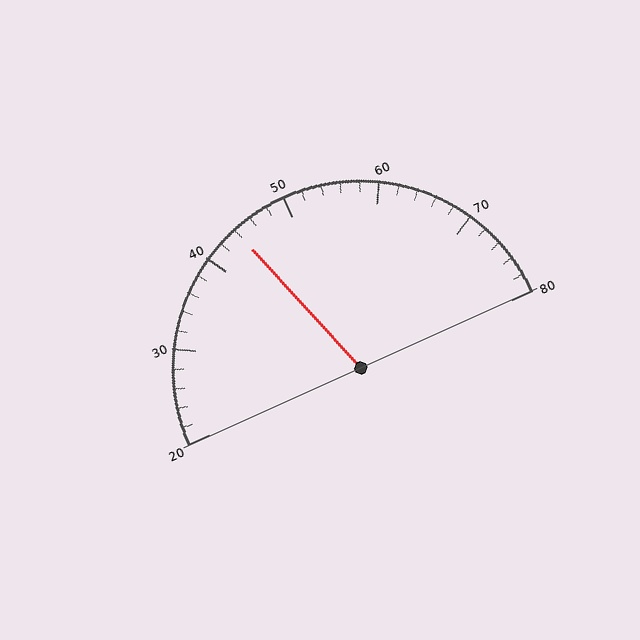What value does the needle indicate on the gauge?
The needle indicates approximately 44.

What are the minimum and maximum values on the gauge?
The gauge ranges from 20 to 80.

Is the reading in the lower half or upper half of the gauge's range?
The reading is in the lower half of the range (20 to 80).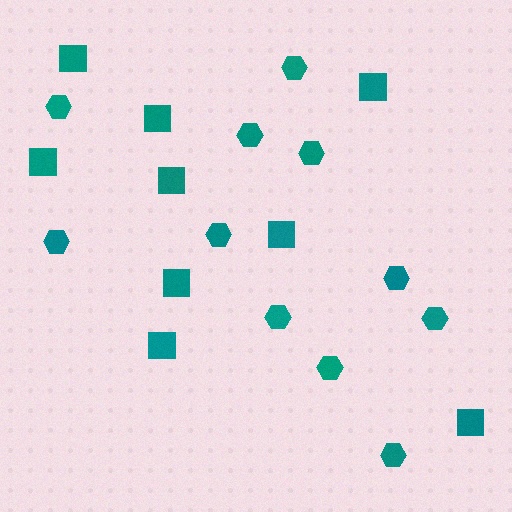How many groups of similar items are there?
There are 2 groups: one group of squares (9) and one group of hexagons (11).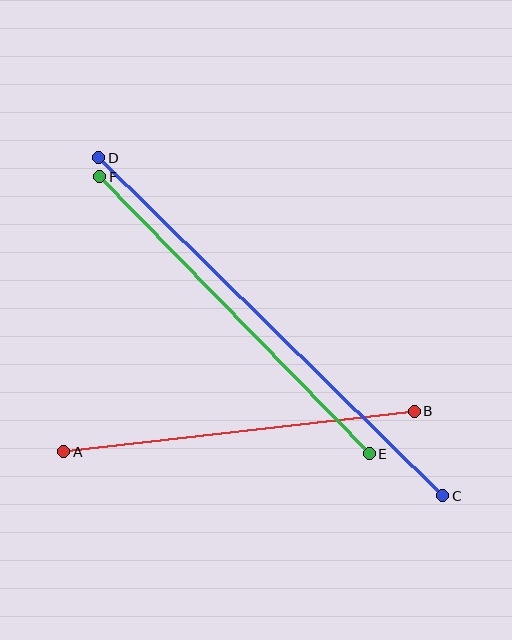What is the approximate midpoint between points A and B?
The midpoint is at approximately (239, 431) pixels.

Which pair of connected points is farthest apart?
Points C and D are farthest apart.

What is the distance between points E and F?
The distance is approximately 387 pixels.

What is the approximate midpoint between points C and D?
The midpoint is at approximately (271, 327) pixels.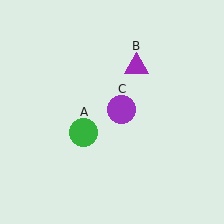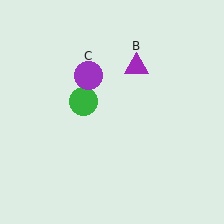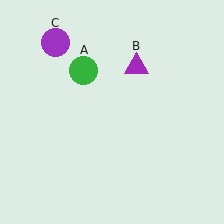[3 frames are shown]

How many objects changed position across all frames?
2 objects changed position: green circle (object A), purple circle (object C).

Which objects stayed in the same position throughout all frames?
Purple triangle (object B) remained stationary.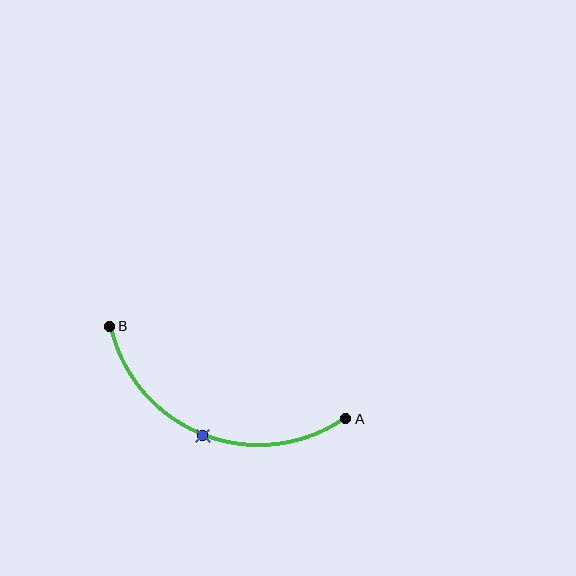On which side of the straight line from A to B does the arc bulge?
The arc bulges below the straight line connecting A and B.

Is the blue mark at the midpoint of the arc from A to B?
Yes. The blue mark lies on the arc at equal arc-length from both A and B — it is the arc midpoint.